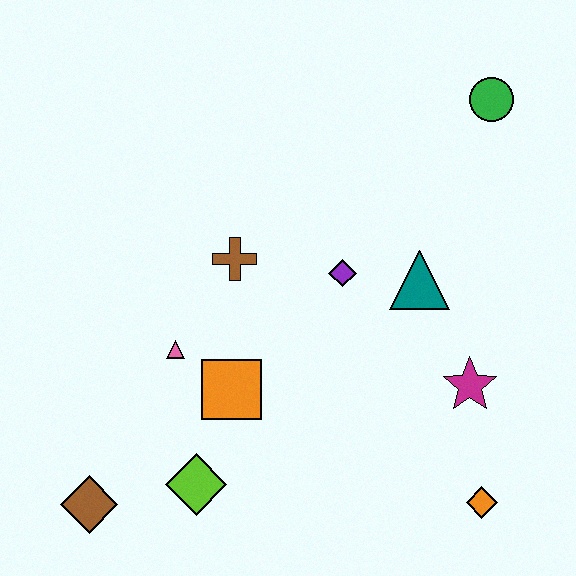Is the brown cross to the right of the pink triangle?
Yes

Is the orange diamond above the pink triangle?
No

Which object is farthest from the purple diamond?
The brown diamond is farthest from the purple diamond.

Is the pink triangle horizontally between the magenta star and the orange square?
No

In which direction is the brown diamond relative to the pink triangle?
The brown diamond is below the pink triangle.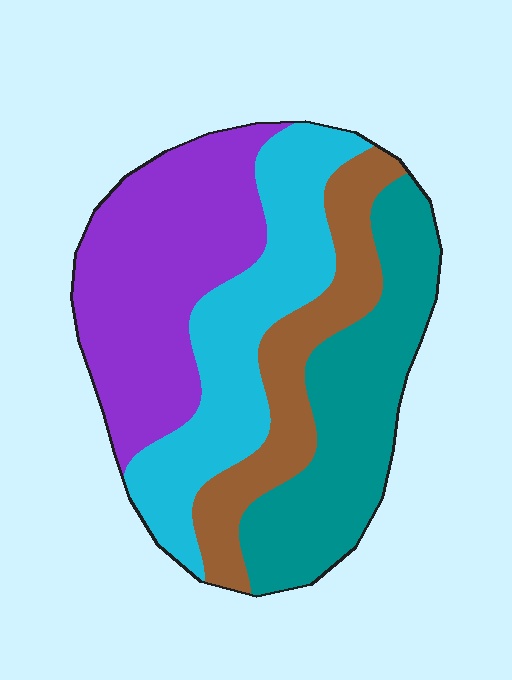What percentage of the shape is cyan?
Cyan takes up about one quarter (1/4) of the shape.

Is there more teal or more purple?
Purple.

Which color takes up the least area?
Brown, at roughly 20%.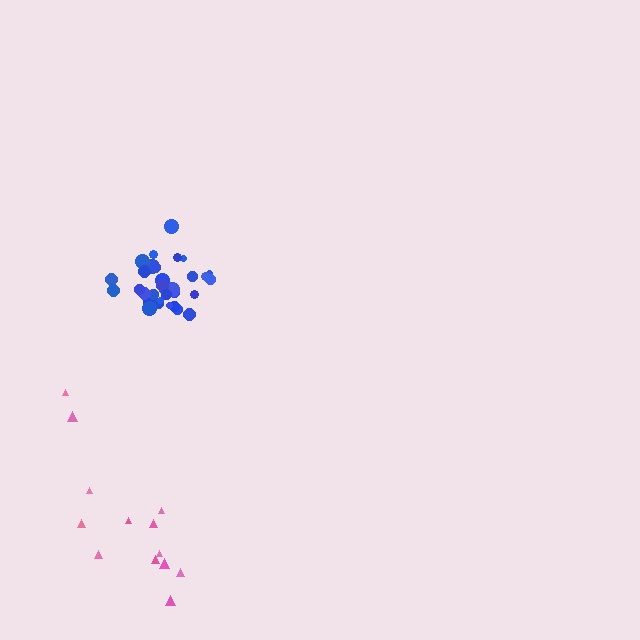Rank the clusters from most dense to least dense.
blue, pink.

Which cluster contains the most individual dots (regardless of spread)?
Blue (33).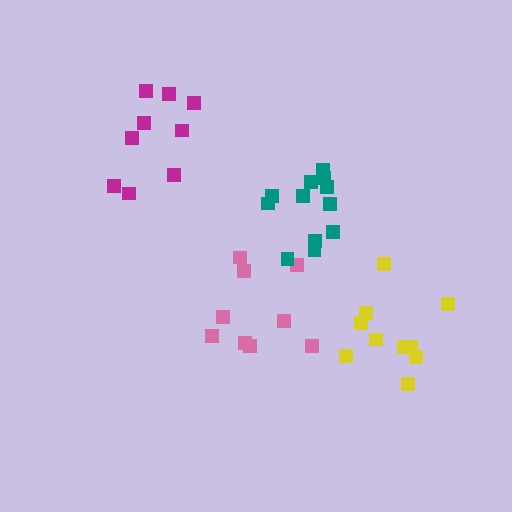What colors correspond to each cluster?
The clusters are colored: magenta, yellow, pink, teal.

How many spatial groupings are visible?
There are 4 spatial groupings.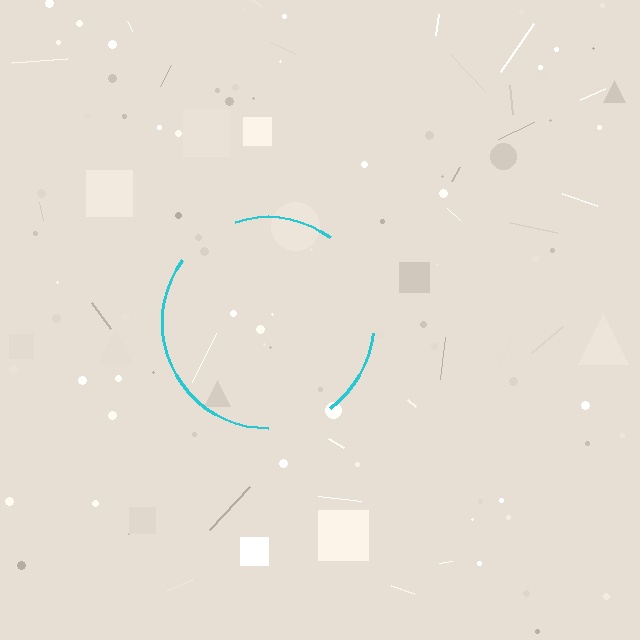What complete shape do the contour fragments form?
The contour fragments form a circle.